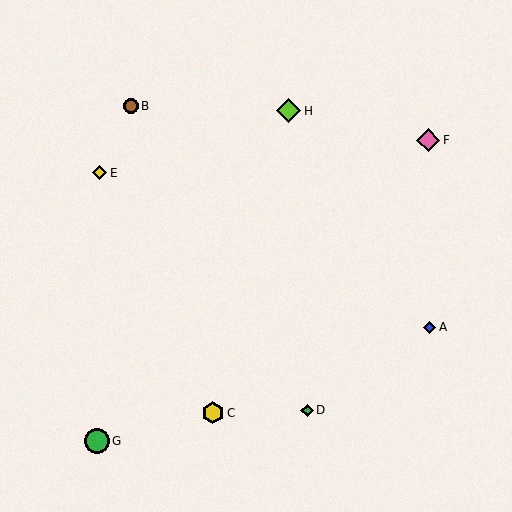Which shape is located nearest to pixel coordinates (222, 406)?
The yellow hexagon (labeled C) at (213, 413) is nearest to that location.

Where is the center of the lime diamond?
The center of the lime diamond is at (289, 111).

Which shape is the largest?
The green circle (labeled G) is the largest.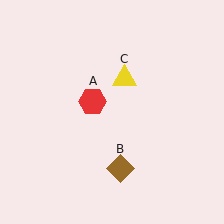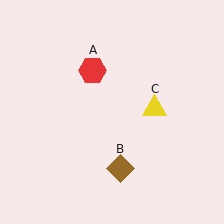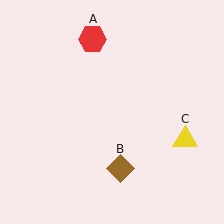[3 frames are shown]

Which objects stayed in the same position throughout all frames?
Brown diamond (object B) remained stationary.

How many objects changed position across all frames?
2 objects changed position: red hexagon (object A), yellow triangle (object C).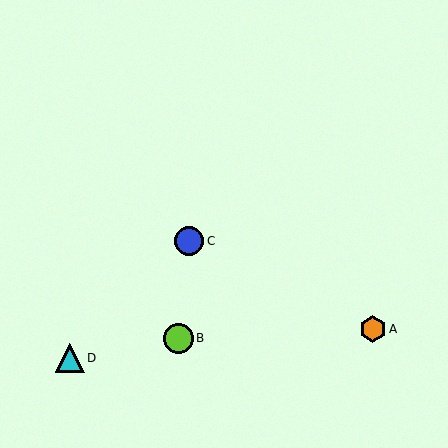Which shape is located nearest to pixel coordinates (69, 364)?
The cyan triangle (labeled D) at (70, 358) is nearest to that location.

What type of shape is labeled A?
Shape A is an orange hexagon.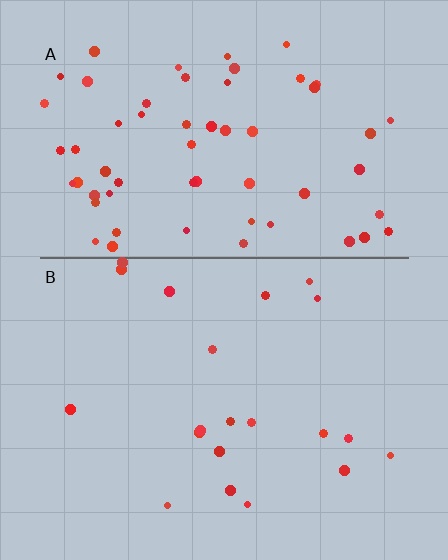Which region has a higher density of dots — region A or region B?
A (the top).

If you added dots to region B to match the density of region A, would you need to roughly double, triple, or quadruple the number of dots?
Approximately triple.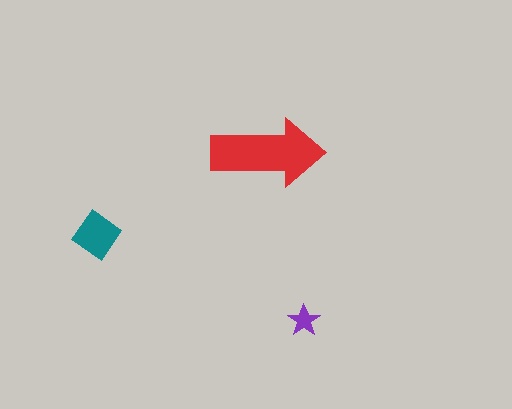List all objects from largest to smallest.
The red arrow, the teal diamond, the purple star.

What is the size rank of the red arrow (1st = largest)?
1st.